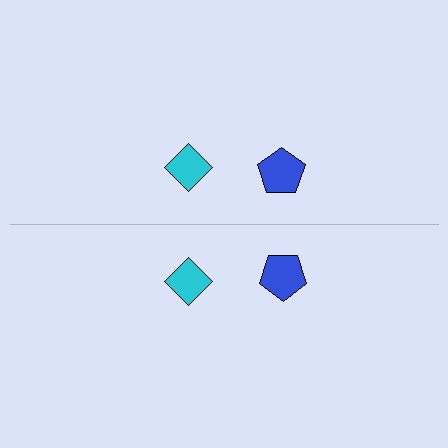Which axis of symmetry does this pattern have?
The pattern has a horizontal axis of symmetry running through the center of the image.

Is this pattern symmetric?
Yes, this pattern has bilateral (reflection) symmetry.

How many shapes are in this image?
There are 4 shapes in this image.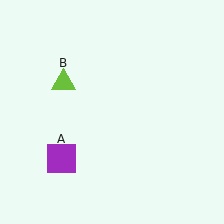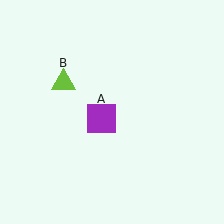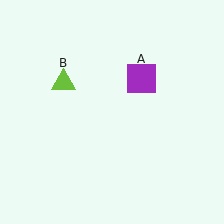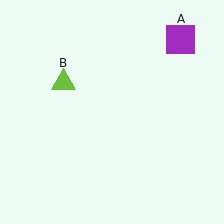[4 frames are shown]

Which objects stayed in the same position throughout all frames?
Lime triangle (object B) remained stationary.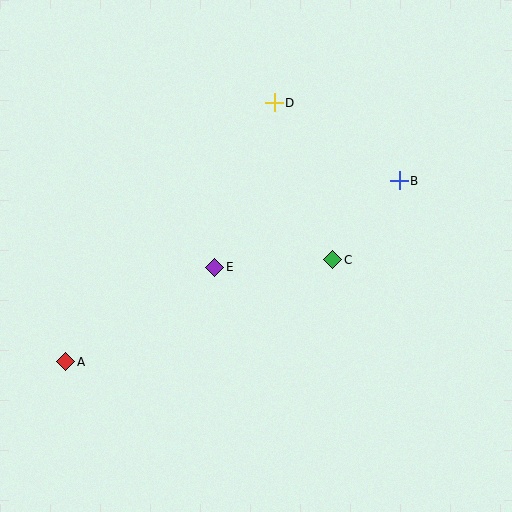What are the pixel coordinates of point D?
Point D is at (274, 103).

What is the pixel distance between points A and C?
The distance between A and C is 286 pixels.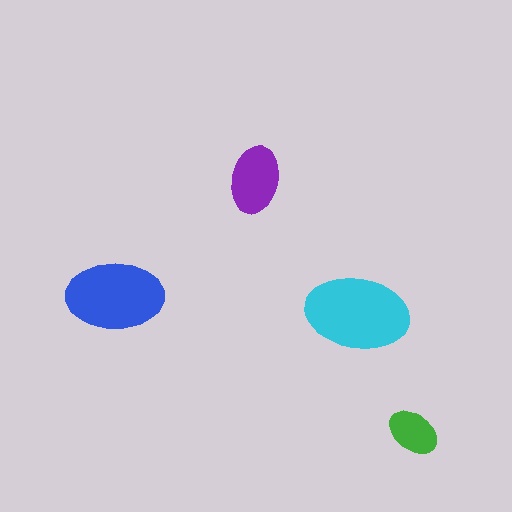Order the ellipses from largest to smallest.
the cyan one, the blue one, the purple one, the green one.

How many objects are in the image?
There are 4 objects in the image.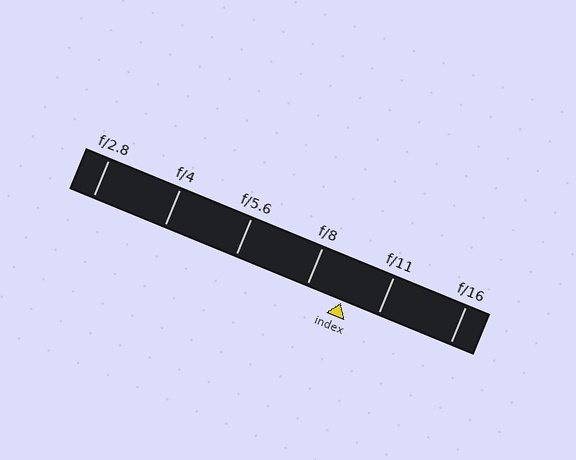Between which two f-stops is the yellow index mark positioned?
The index mark is between f/8 and f/11.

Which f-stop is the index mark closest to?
The index mark is closest to f/8.